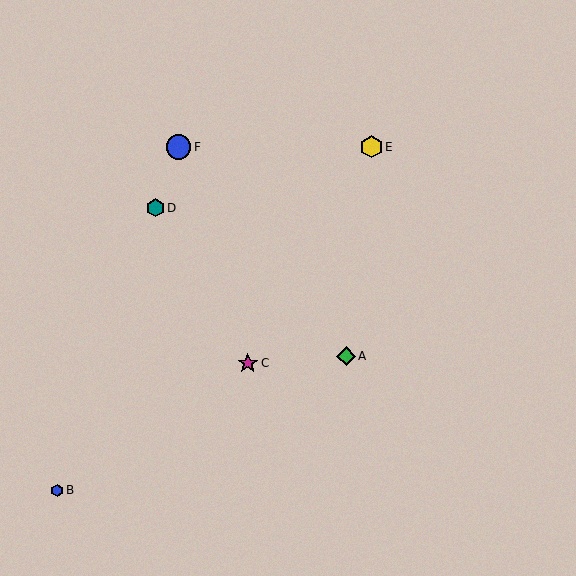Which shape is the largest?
The blue circle (labeled F) is the largest.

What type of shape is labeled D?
Shape D is a teal hexagon.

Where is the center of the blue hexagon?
The center of the blue hexagon is at (57, 490).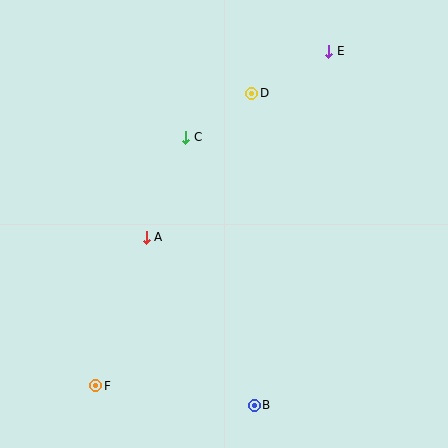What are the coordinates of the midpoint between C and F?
The midpoint between C and F is at (141, 261).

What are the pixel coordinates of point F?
Point F is at (96, 386).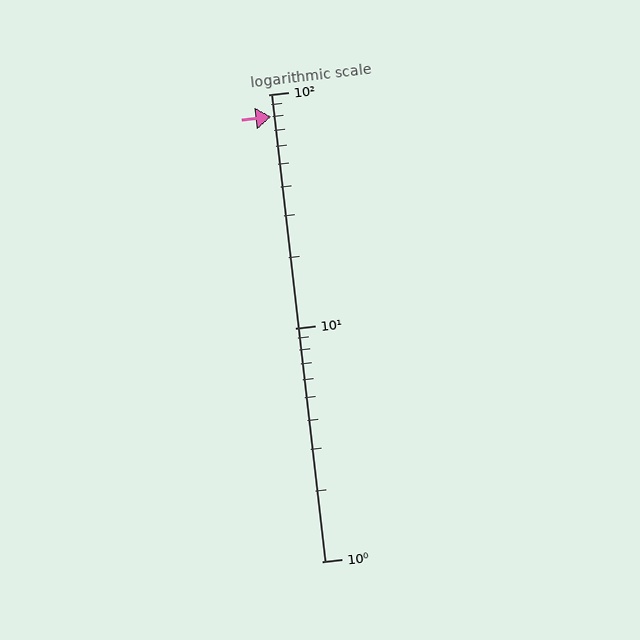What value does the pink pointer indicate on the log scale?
The pointer indicates approximately 80.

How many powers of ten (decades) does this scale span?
The scale spans 2 decades, from 1 to 100.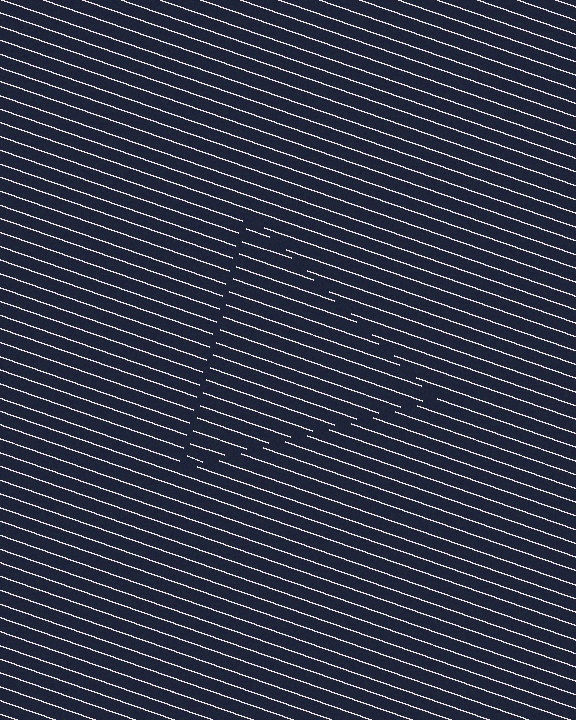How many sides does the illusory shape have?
3 sides — the line-ends trace a triangle.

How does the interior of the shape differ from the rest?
The interior of the shape contains the same grating, shifted by half a period — the contour is defined by the phase discontinuity where line-ends from the inner and outer gratings abut.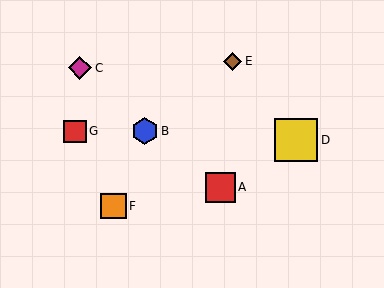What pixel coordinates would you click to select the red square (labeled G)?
Click at (75, 131) to select the red square G.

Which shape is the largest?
The yellow square (labeled D) is the largest.